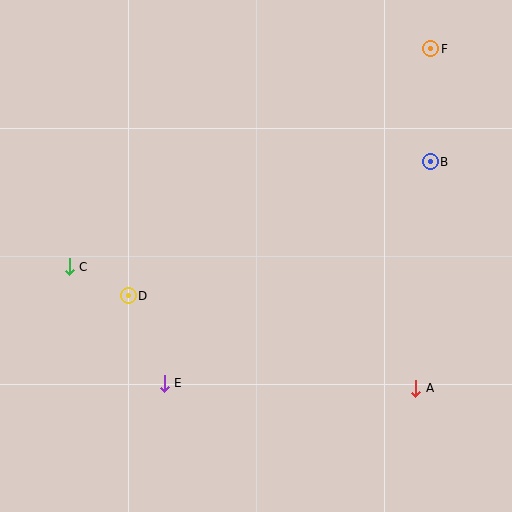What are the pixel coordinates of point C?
Point C is at (69, 267).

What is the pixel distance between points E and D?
The distance between E and D is 94 pixels.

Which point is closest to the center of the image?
Point D at (128, 296) is closest to the center.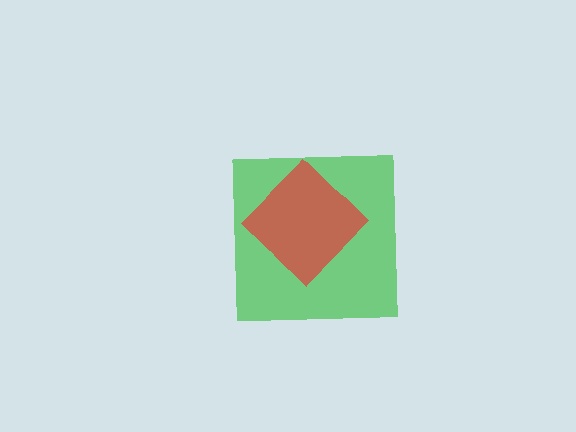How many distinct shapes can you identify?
There are 2 distinct shapes: a green square, a red diamond.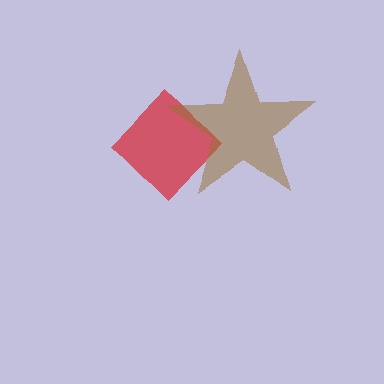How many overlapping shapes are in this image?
There are 2 overlapping shapes in the image.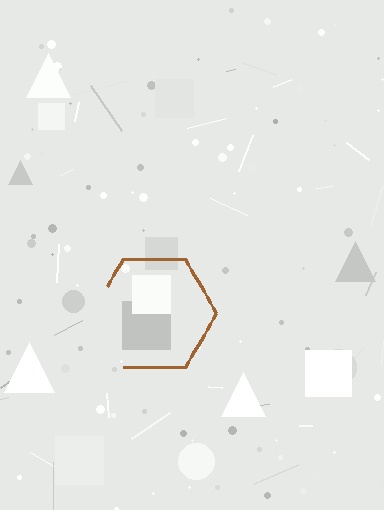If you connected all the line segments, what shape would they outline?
They would outline a hexagon.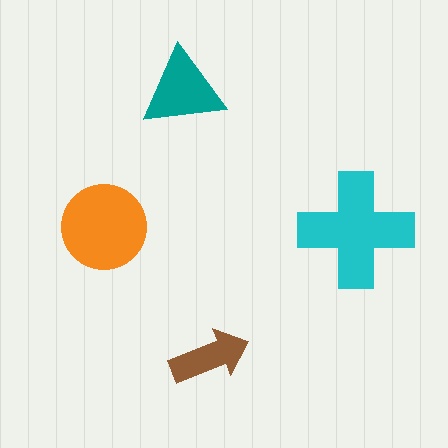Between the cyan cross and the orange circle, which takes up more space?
The cyan cross.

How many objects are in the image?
There are 4 objects in the image.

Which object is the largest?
The cyan cross.